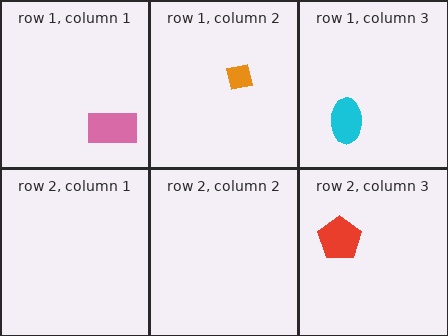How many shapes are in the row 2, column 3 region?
1.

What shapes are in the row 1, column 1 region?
The pink rectangle.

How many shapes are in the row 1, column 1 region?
1.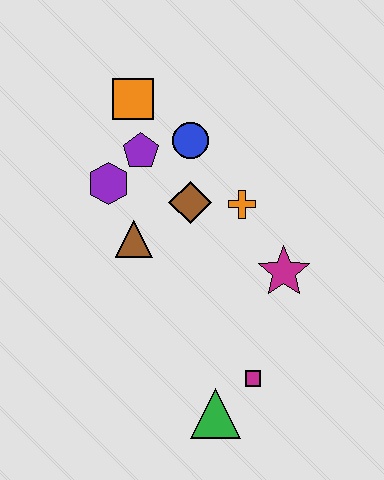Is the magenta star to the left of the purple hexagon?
No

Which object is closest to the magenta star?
The orange cross is closest to the magenta star.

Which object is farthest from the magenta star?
The orange square is farthest from the magenta star.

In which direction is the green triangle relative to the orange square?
The green triangle is below the orange square.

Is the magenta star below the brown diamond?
Yes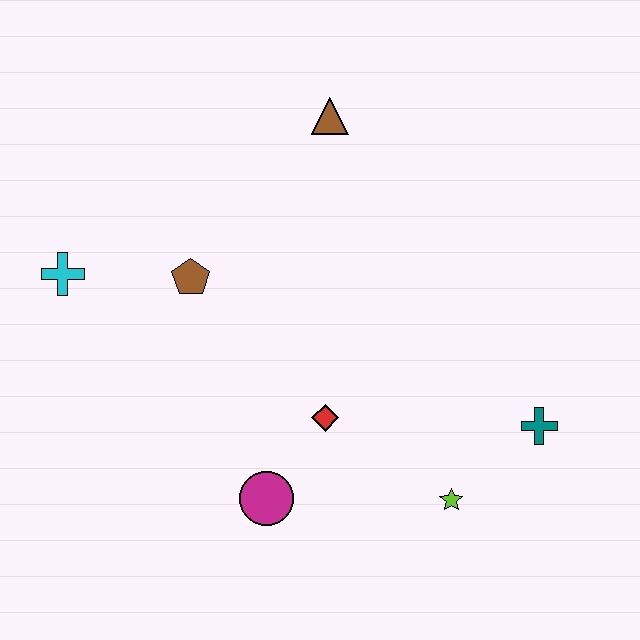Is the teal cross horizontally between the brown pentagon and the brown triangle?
No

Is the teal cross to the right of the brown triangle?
Yes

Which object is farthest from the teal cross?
The cyan cross is farthest from the teal cross.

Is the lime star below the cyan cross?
Yes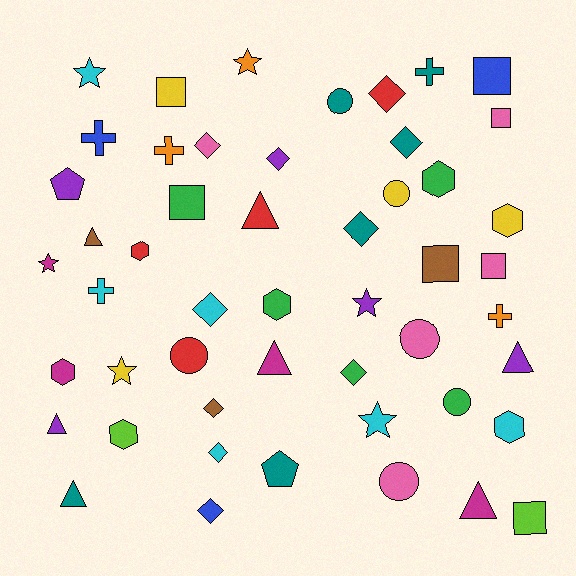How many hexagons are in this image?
There are 7 hexagons.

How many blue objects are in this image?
There are 3 blue objects.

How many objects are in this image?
There are 50 objects.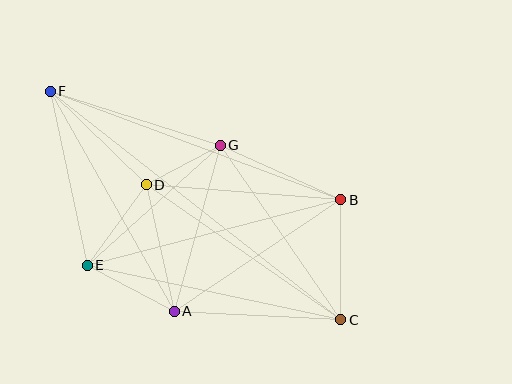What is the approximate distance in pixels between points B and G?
The distance between B and G is approximately 132 pixels.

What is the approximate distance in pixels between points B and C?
The distance between B and C is approximately 120 pixels.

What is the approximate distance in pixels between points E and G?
The distance between E and G is approximately 179 pixels.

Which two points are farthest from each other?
Points C and F are farthest from each other.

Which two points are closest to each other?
Points D and G are closest to each other.